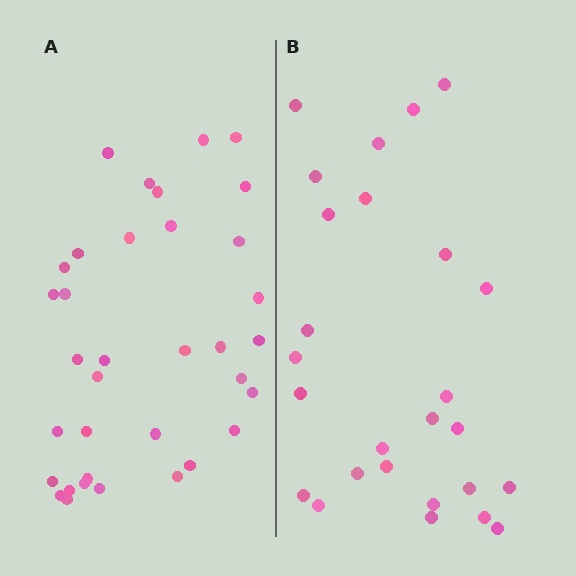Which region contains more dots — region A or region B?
Region A (the left region) has more dots.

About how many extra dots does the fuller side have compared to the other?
Region A has roughly 8 or so more dots than region B.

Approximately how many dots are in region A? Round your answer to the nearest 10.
About 40 dots. (The exact count is 35, which rounds to 40.)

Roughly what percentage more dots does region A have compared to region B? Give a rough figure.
About 35% more.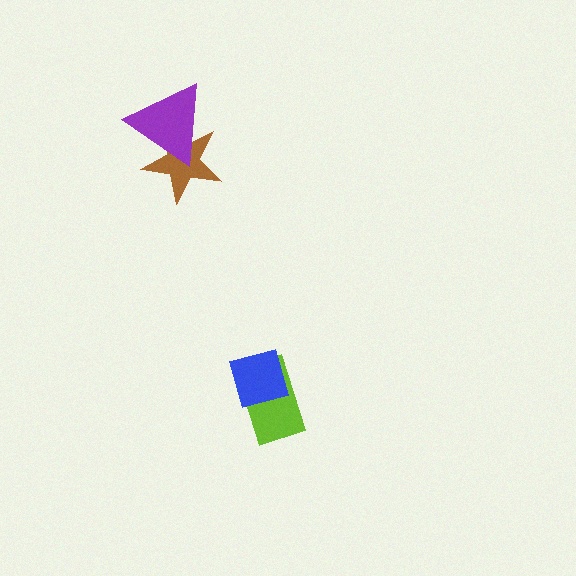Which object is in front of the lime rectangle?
The blue diamond is in front of the lime rectangle.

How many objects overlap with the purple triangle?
1 object overlaps with the purple triangle.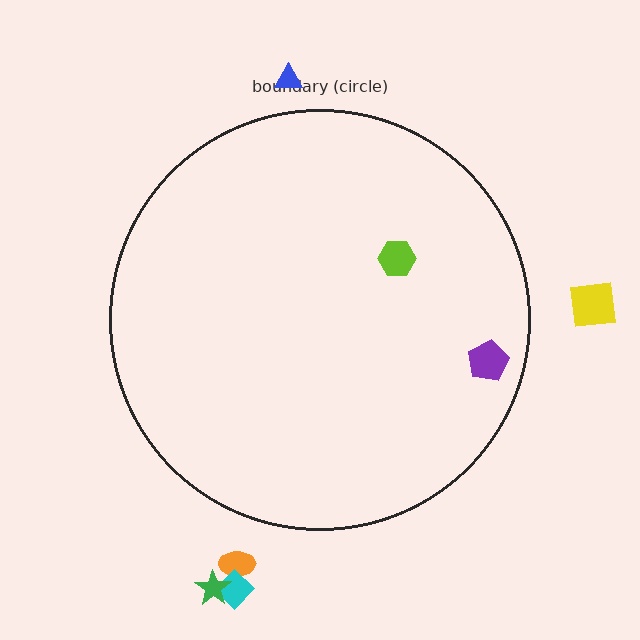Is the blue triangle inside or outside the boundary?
Outside.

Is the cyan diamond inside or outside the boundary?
Outside.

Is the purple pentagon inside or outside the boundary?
Inside.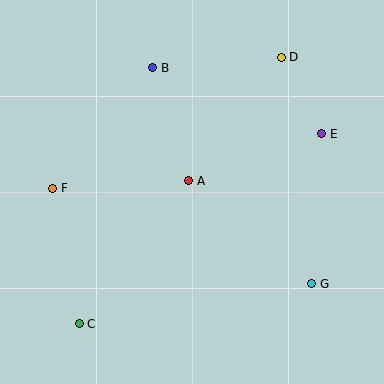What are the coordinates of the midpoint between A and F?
The midpoint between A and F is at (121, 184).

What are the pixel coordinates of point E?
Point E is at (322, 134).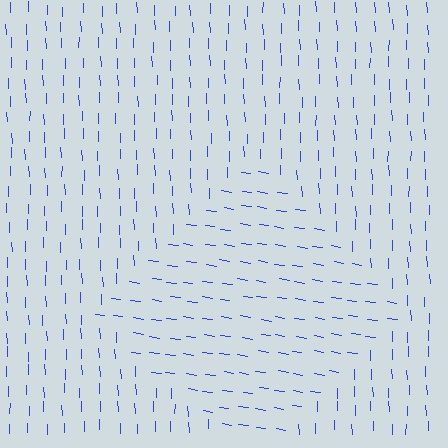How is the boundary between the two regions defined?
The boundary is defined purely by a change in line orientation (approximately 80 degrees difference). All lines are the same color and thickness.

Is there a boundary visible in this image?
Yes, there is a texture boundary formed by a change in line orientation.